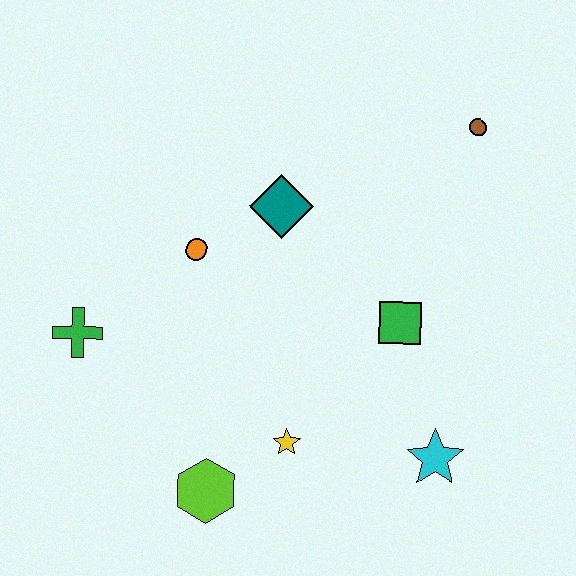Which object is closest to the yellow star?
The lime hexagon is closest to the yellow star.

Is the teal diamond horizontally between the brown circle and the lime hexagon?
Yes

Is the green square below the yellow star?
No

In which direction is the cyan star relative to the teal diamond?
The cyan star is below the teal diamond.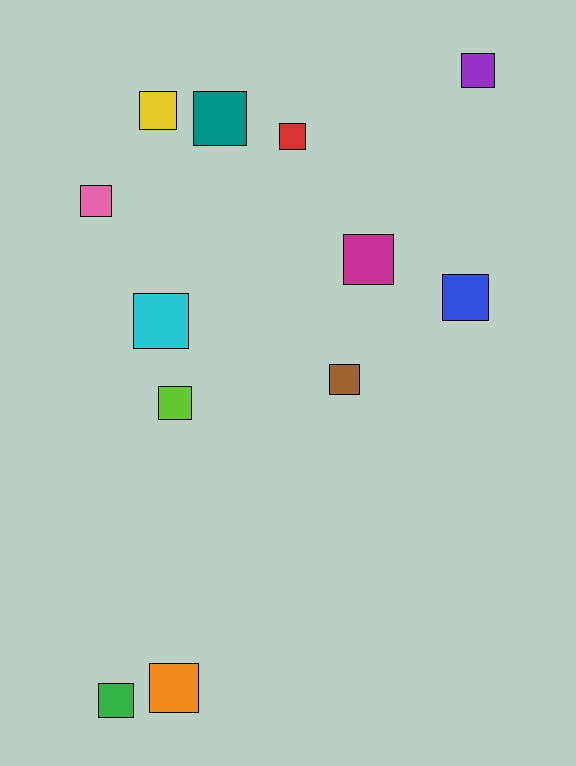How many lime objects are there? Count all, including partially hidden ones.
There is 1 lime object.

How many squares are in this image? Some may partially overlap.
There are 12 squares.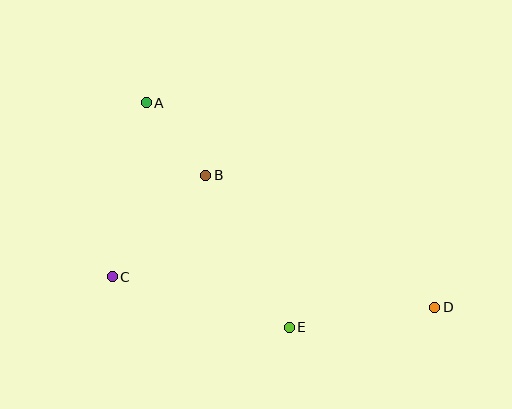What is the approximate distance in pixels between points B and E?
The distance between B and E is approximately 174 pixels.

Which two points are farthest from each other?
Points A and D are farthest from each other.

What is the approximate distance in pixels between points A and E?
The distance between A and E is approximately 266 pixels.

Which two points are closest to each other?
Points A and B are closest to each other.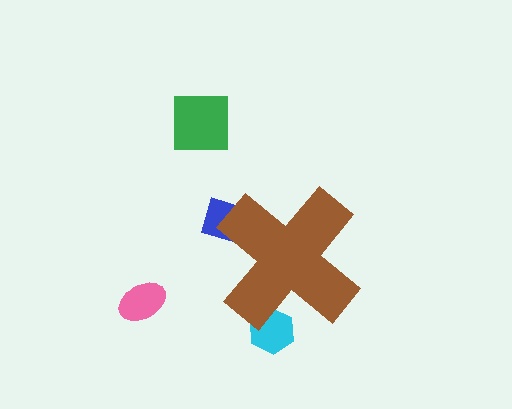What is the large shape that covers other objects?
A brown cross.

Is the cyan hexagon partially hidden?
Yes, the cyan hexagon is partially hidden behind the brown cross.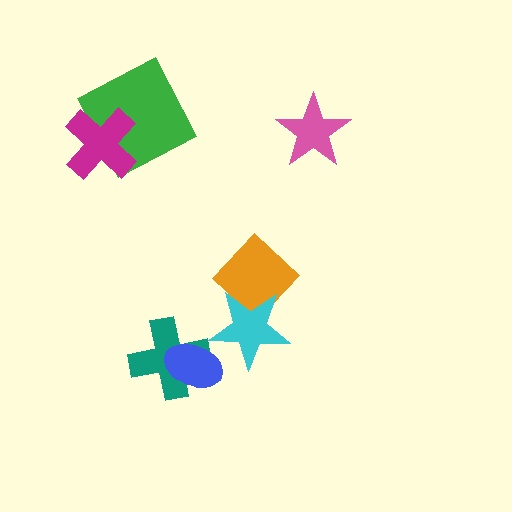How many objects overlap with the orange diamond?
1 object overlaps with the orange diamond.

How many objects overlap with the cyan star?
1 object overlaps with the cyan star.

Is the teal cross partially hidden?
Yes, it is partially covered by another shape.